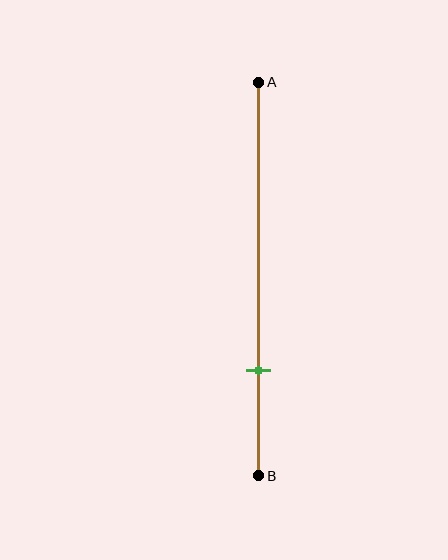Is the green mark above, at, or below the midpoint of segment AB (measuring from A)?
The green mark is below the midpoint of segment AB.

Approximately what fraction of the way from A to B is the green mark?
The green mark is approximately 75% of the way from A to B.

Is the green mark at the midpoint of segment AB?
No, the mark is at about 75% from A, not at the 50% midpoint.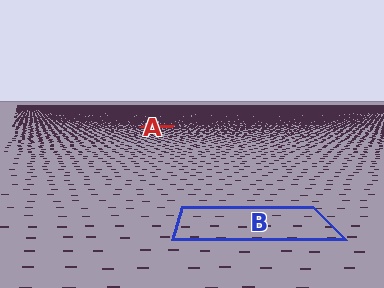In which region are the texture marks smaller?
The texture marks are smaller in region A, because it is farther away.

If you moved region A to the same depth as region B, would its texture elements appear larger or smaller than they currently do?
They would appear larger. At a closer depth, the same texture elements are projected at a bigger on-screen size.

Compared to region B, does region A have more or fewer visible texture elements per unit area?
Region A has more texture elements per unit area — they are packed more densely because it is farther away.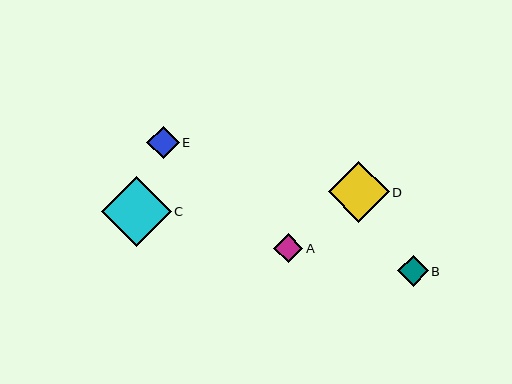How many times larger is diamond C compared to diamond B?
Diamond C is approximately 2.3 times the size of diamond B.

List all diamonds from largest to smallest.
From largest to smallest: C, D, E, B, A.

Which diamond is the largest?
Diamond C is the largest with a size of approximately 69 pixels.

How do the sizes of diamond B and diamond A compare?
Diamond B and diamond A are approximately the same size.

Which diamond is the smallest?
Diamond A is the smallest with a size of approximately 29 pixels.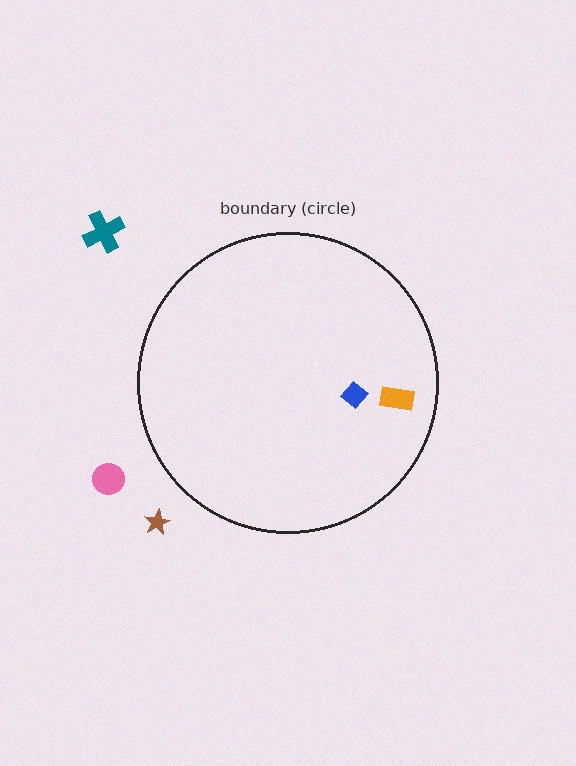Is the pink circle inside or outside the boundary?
Outside.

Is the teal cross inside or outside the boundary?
Outside.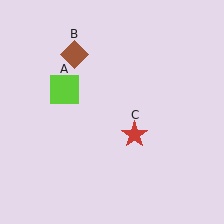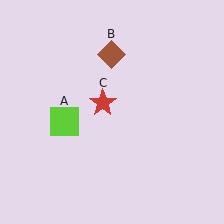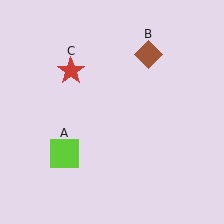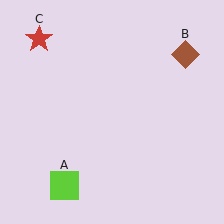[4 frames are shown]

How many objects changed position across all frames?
3 objects changed position: lime square (object A), brown diamond (object B), red star (object C).